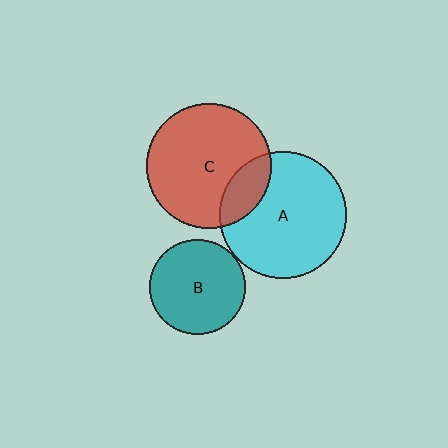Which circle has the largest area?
Circle A (cyan).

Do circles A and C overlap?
Yes.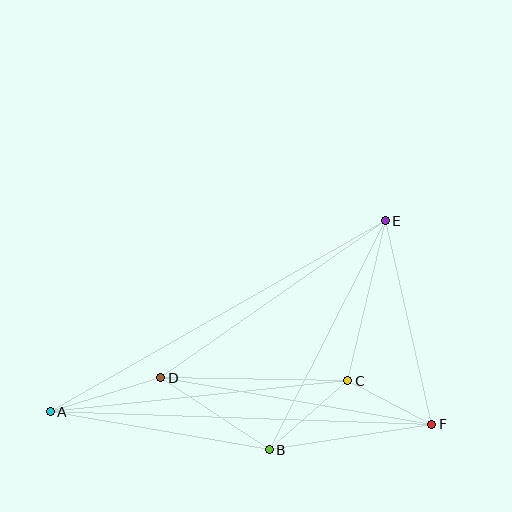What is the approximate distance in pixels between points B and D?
The distance between B and D is approximately 130 pixels.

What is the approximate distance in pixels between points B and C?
The distance between B and C is approximately 105 pixels.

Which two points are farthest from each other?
Points A and E are farthest from each other.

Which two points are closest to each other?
Points C and F are closest to each other.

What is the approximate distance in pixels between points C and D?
The distance between C and D is approximately 187 pixels.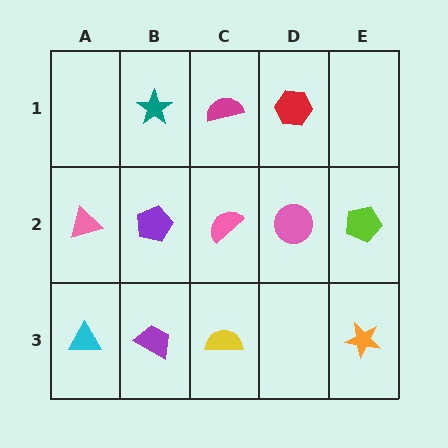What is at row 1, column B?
A teal star.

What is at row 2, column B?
A purple pentagon.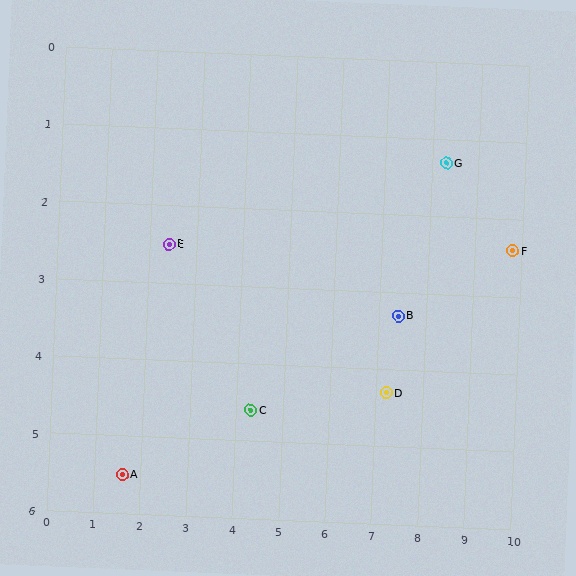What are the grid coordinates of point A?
Point A is at approximately (1.6, 5.5).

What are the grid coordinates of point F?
Point F is at approximately (9.8, 2.4).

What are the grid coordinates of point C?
Point C is at approximately (4.3, 4.6).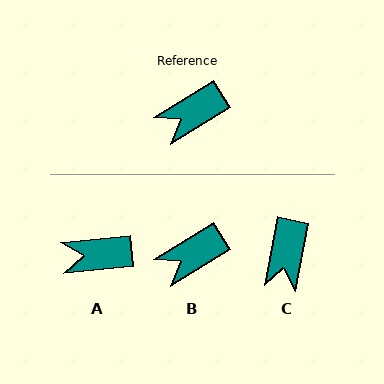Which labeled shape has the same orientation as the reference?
B.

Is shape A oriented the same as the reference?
No, it is off by about 26 degrees.